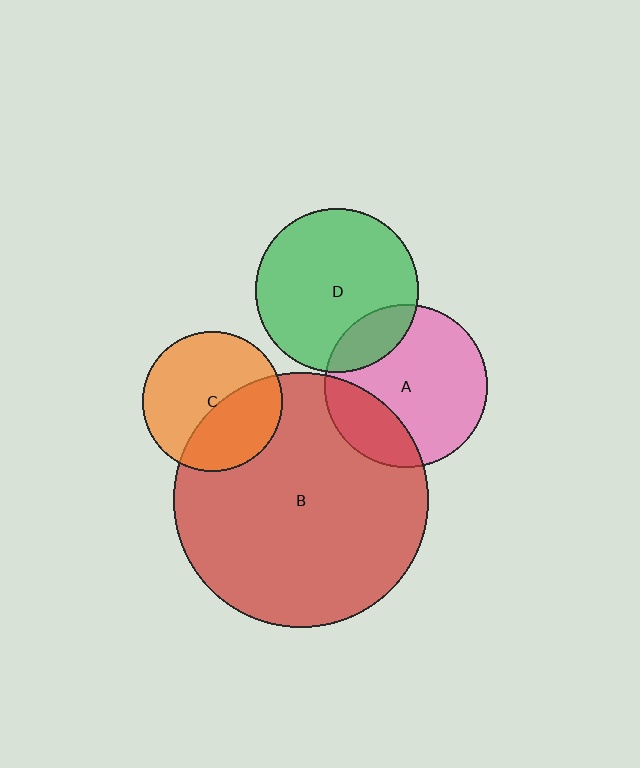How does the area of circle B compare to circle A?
Approximately 2.5 times.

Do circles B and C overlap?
Yes.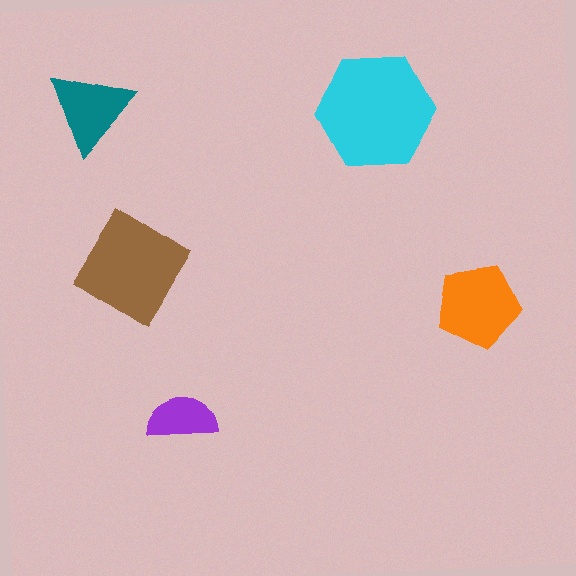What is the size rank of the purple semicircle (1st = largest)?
5th.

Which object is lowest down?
The purple semicircle is bottommost.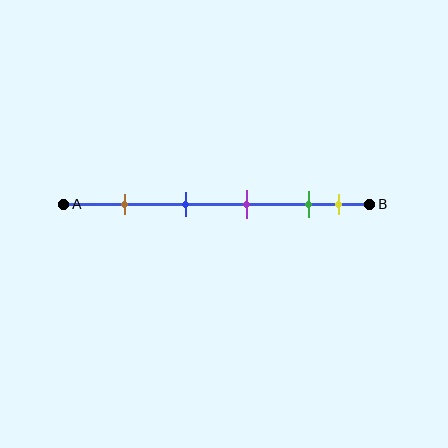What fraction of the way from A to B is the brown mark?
The brown mark is approximately 20% (0.2) of the way from A to B.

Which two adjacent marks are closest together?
The green and yellow marks are the closest adjacent pair.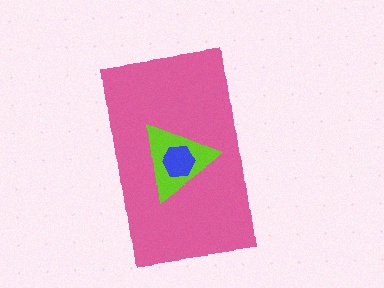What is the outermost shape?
The pink rectangle.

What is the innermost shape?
The blue hexagon.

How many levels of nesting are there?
3.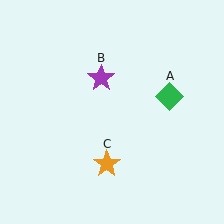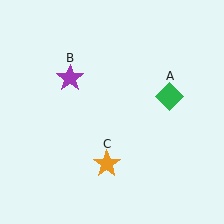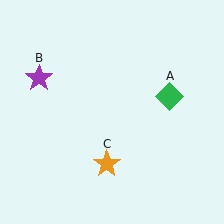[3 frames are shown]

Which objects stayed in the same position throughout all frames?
Green diamond (object A) and orange star (object C) remained stationary.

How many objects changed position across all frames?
1 object changed position: purple star (object B).